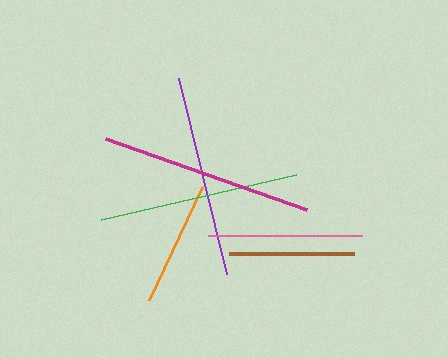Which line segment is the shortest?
The orange line is the shortest at approximately 125 pixels.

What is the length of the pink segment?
The pink segment is approximately 154 pixels long.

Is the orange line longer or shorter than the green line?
The green line is longer than the orange line.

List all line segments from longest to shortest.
From longest to shortest: magenta, purple, green, pink, brown, orange.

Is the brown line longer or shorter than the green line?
The green line is longer than the brown line.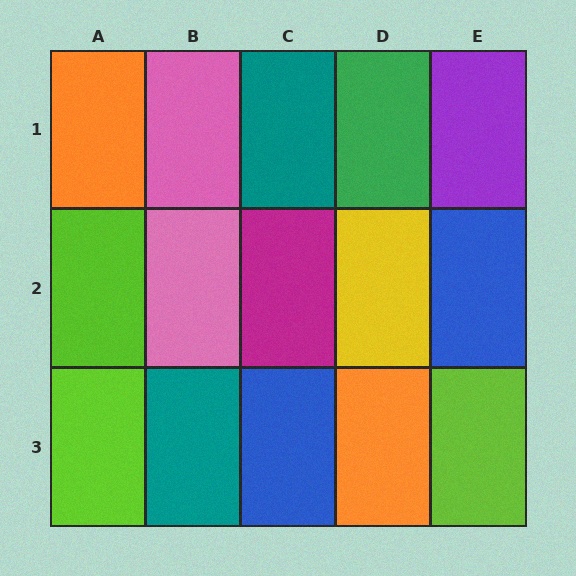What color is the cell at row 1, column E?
Purple.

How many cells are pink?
2 cells are pink.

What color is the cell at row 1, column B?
Pink.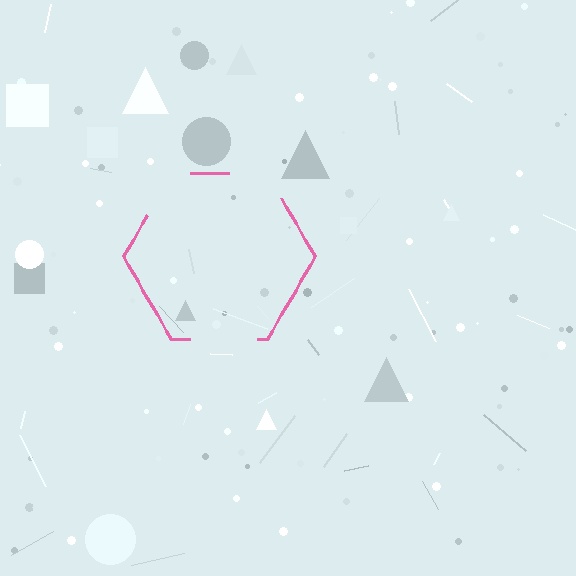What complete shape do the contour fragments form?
The contour fragments form a hexagon.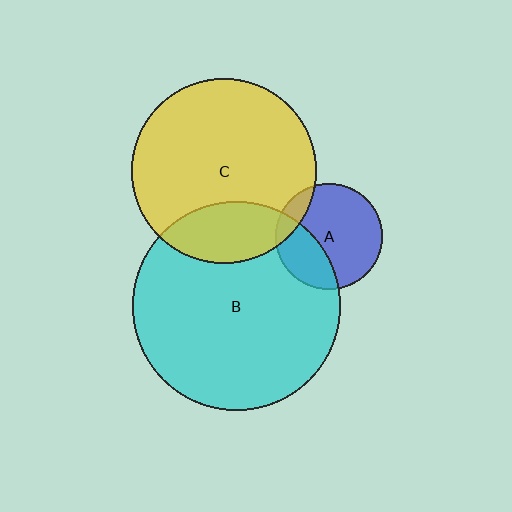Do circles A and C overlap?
Yes.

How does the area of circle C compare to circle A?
Approximately 3.0 times.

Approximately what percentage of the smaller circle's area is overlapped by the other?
Approximately 10%.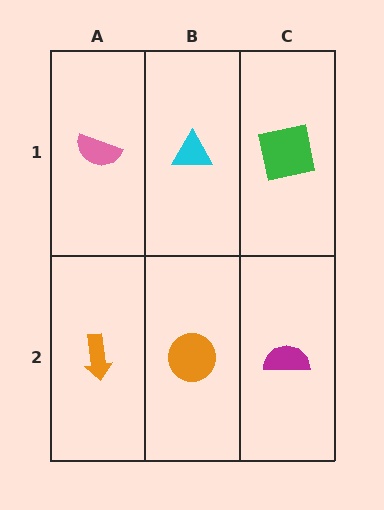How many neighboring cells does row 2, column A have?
2.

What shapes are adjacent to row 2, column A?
A pink semicircle (row 1, column A), an orange circle (row 2, column B).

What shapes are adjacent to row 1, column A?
An orange arrow (row 2, column A), a cyan triangle (row 1, column B).